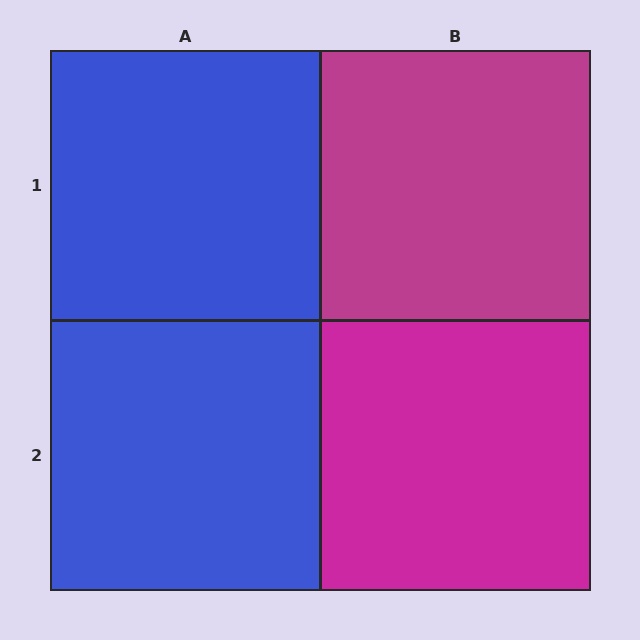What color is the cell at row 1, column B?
Magenta.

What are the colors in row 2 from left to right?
Blue, magenta.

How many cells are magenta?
2 cells are magenta.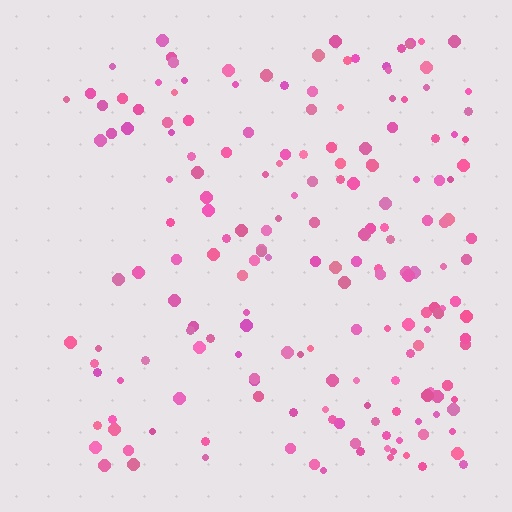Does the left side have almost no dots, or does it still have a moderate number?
Still a moderate number, just noticeably fewer than the right.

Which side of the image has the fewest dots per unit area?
The left.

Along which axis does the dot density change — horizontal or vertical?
Horizontal.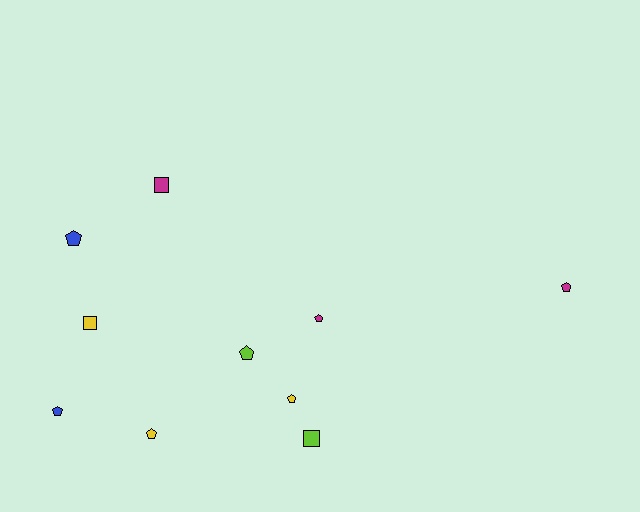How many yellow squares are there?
There is 1 yellow square.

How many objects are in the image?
There are 10 objects.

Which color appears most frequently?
Yellow, with 3 objects.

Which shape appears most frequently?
Pentagon, with 7 objects.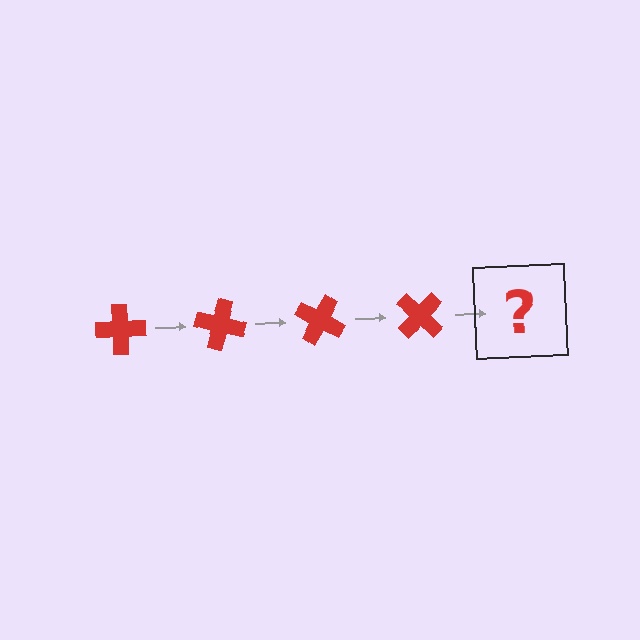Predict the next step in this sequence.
The next step is a red cross rotated 60 degrees.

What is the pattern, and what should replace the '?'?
The pattern is that the cross rotates 15 degrees each step. The '?' should be a red cross rotated 60 degrees.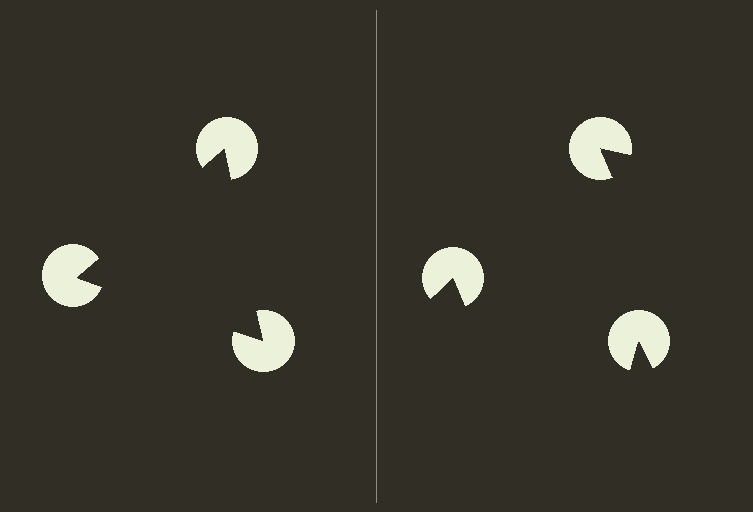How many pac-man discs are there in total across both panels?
6 — 3 on each side.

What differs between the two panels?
The pac-man discs are positioned identically on both sides; only the wedge orientations differ. On the left they align to a triangle; on the right they are misaligned.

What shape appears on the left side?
An illusory triangle.